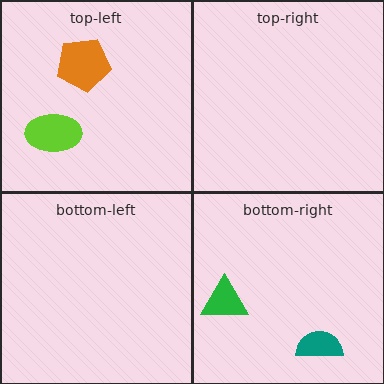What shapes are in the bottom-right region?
The green triangle, the teal semicircle.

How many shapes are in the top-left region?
2.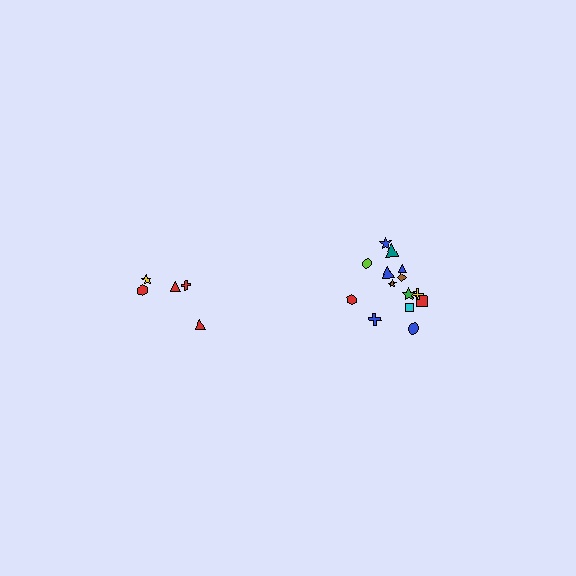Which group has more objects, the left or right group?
The right group.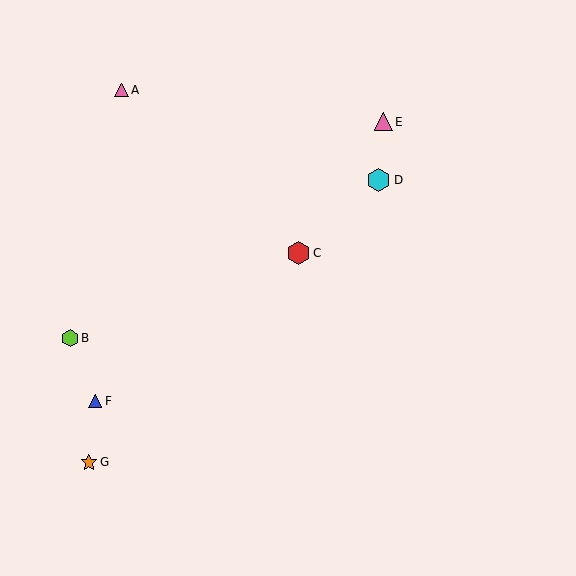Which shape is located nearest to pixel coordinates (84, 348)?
The lime hexagon (labeled B) at (70, 338) is nearest to that location.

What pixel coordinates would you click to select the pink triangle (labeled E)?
Click at (383, 122) to select the pink triangle E.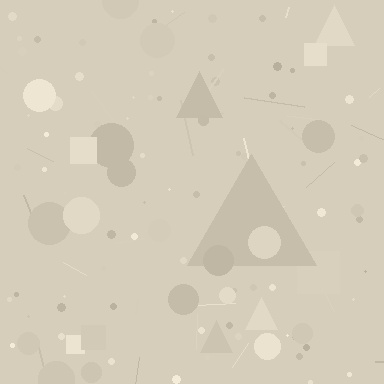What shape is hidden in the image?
A triangle is hidden in the image.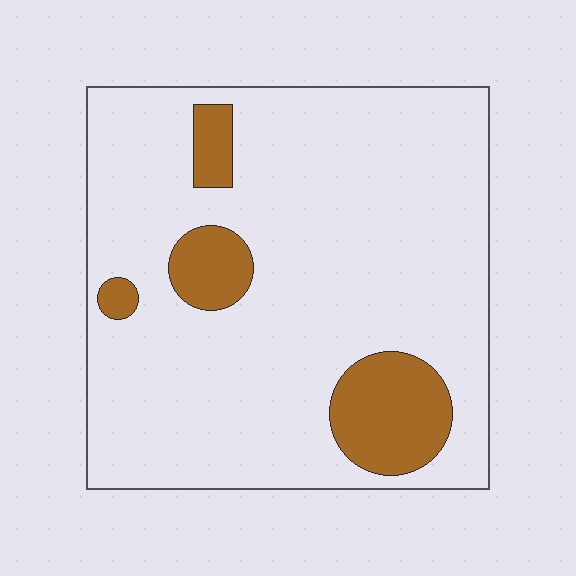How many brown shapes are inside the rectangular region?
4.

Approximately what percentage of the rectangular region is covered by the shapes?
Approximately 15%.